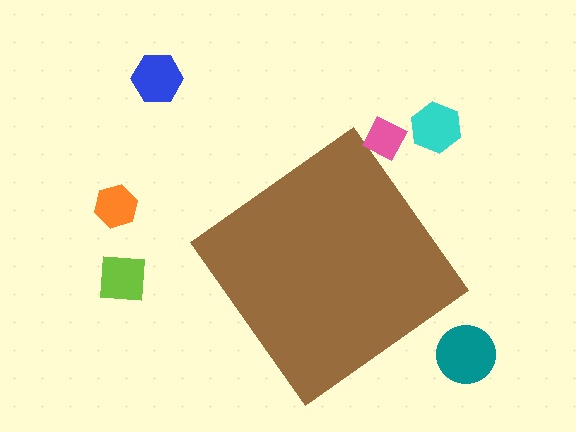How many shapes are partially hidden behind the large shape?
0 shapes are partially hidden.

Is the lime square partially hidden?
No, the lime square is fully visible.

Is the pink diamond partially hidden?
No, the pink diamond is fully visible.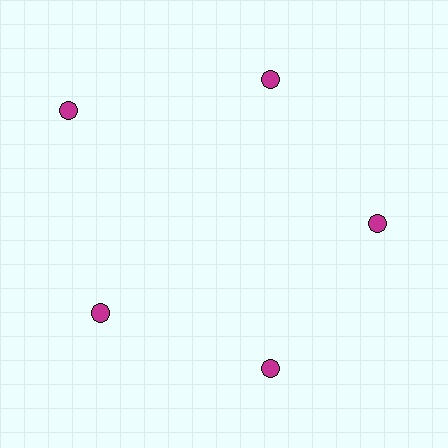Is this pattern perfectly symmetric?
No. The 5 magenta circles are arranged in a ring, but one element near the 10 o'clock position is pushed outward from the center, breaking the 5-fold rotational symmetry.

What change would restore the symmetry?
The symmetry would be restored by moving it inward, back onto the ring so that all 5 circles sit at equal angles and equal distance from the center.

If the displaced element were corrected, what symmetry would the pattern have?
It would have 5-fold rotational symmetry — the pattern would map onto itself every 72 degrees.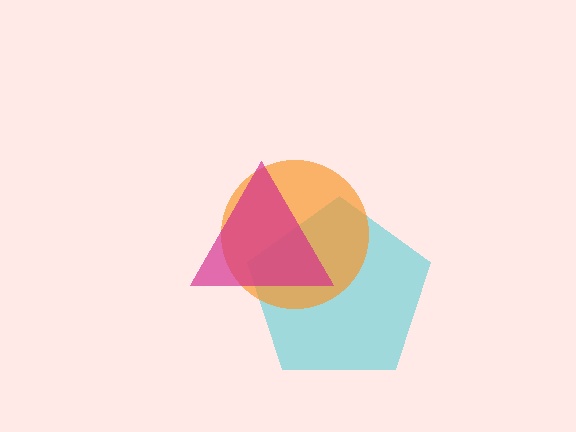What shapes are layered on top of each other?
The layered shapes are: a cyan pentagon, an orange circle, a magenta triangle.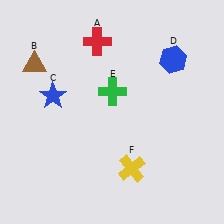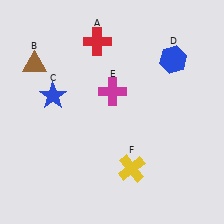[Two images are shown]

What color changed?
The cross (E) changed from green in Image 1 to magenta in Image 2.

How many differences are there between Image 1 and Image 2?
There is 1 difference between the two images.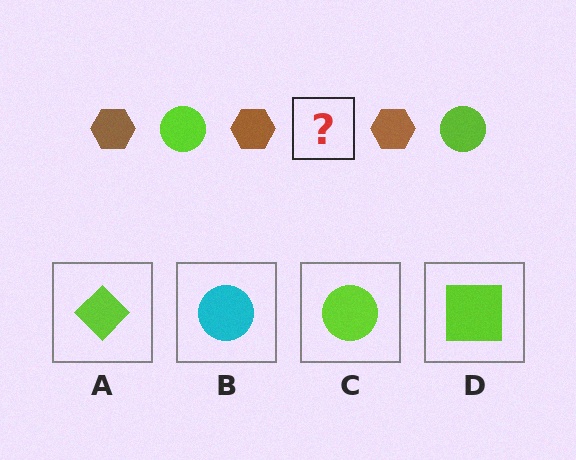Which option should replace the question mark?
Option C.